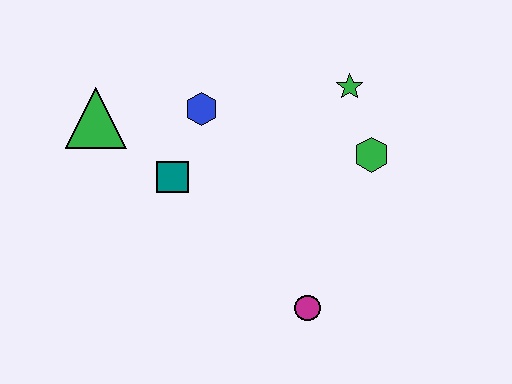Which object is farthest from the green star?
The green triangle is farthest from the green star.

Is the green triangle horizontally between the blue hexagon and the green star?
No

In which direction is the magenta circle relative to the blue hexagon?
The magenta circle is below the blue hexagon.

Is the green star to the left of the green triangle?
No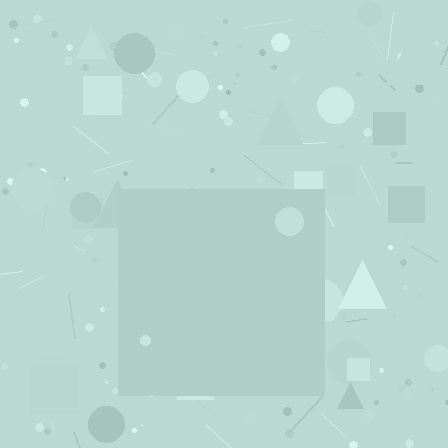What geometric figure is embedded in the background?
A square is embedded in the background.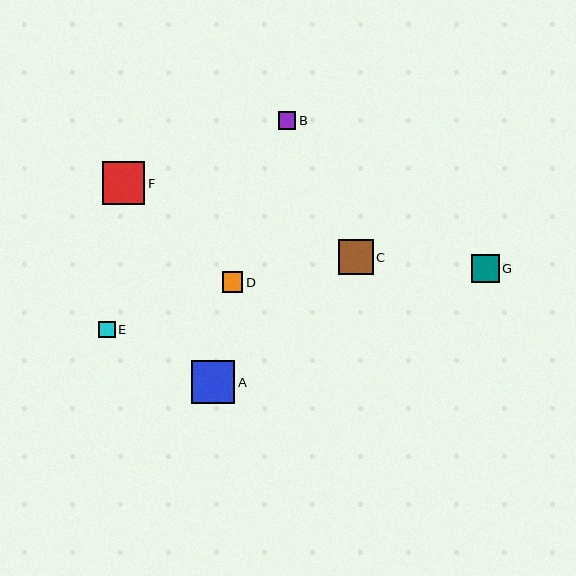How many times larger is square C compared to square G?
Square C is approximately 1.2 times the size of square G.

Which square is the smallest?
Square E is the smallest with a size of approximately 17 pixels.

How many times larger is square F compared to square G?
Square F is approximately 1.5 times the size of square G.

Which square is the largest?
Square F is the largest with a size of approximately 43 pixels.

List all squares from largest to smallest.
From largest to smallest: F, A, C, G, D, B, E.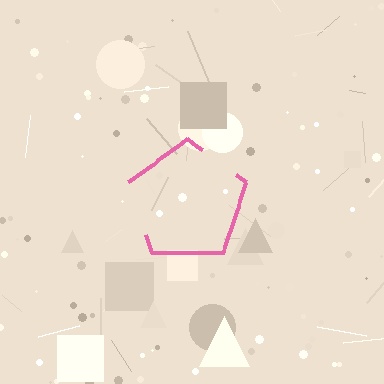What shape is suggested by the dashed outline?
The dashed outline suggests a pentagon.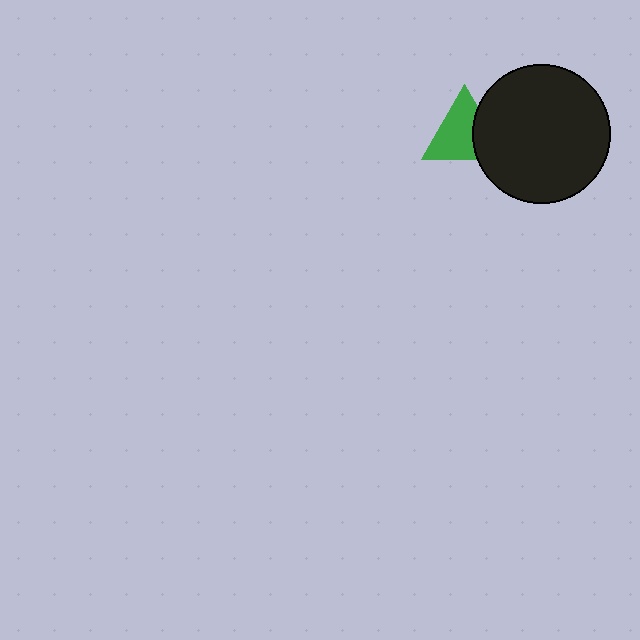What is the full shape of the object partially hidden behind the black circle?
The partially hidden object is a green triangle.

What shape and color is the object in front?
The object in front is a black circle.